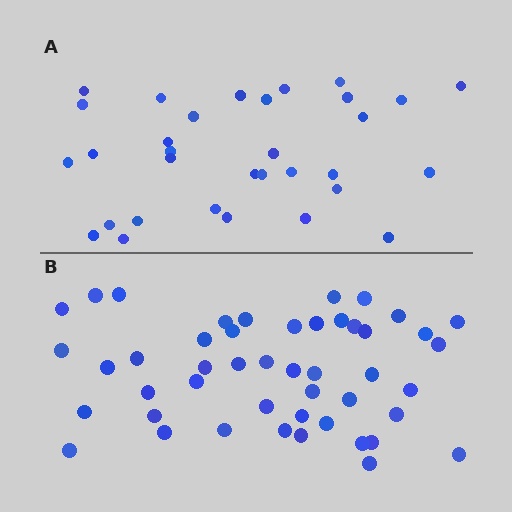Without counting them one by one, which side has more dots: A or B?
Region B (the bottom region) has more dots.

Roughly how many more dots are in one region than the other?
Region B has approximately 15 more dots than region A.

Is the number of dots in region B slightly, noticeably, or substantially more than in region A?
Region B has substantially more. The ratio is roughly 1.5 to 1.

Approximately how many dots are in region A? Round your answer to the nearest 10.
About 30 dots. (The exact count is 32, which rounds to 30.)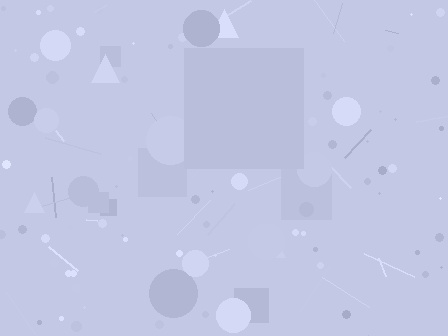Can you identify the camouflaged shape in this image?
The camouflaged shape is a square.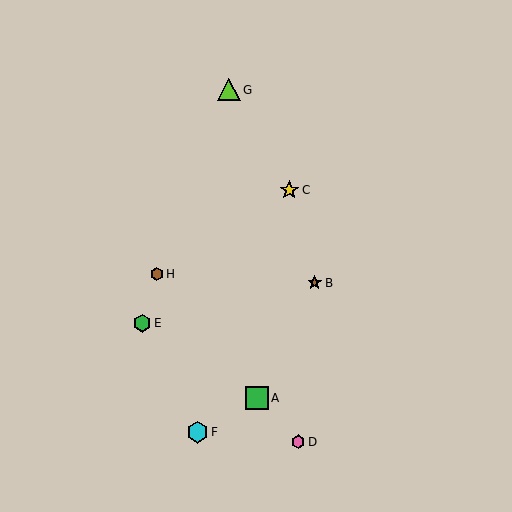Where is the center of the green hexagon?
The center of the green hexagon is at (142, 323).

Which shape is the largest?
The green square (labeled A) is the largest.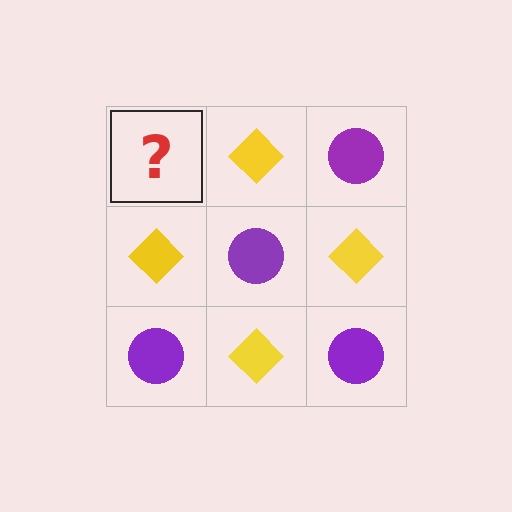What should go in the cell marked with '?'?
The missing cell should contain a purple circle.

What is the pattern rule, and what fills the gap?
The rule is that it alternates purple circle and yellow diamond in a checkerboard pattern. The gap should be filled with a purple circle.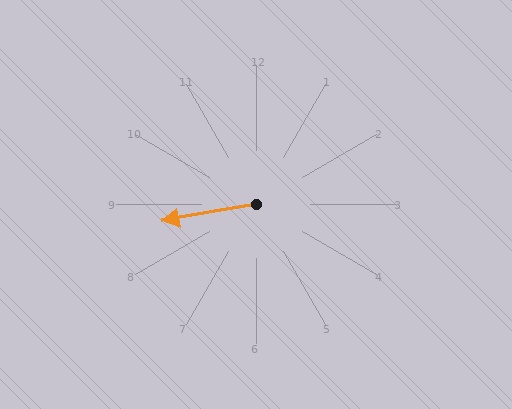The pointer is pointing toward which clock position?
Roughly 9 o'clock.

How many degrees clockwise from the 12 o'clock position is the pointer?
Approximately 260 degrees.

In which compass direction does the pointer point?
West.